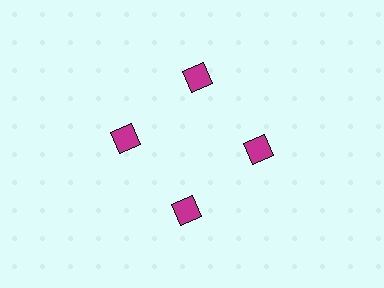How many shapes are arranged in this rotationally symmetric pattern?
There are 4 shapes, arranged in 4 groups of 1.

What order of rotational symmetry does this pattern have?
This pattern has 4-fold rotational symmetry.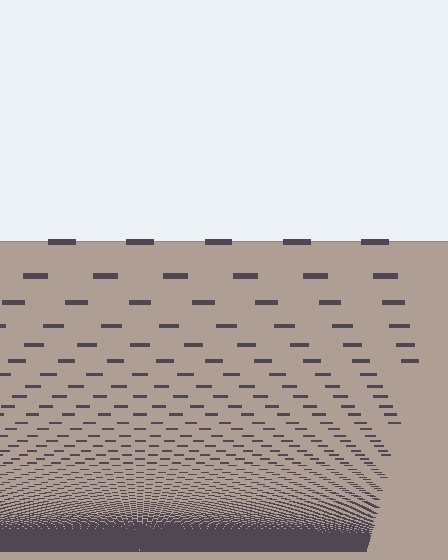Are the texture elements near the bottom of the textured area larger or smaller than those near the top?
Smaller. The gradient is inverted — elements near the bottom are smaller and denser.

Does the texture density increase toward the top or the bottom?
Density increases toward the bottom.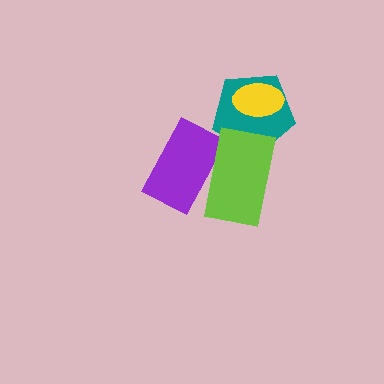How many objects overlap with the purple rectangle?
1 object overlaps with the purple rectangle.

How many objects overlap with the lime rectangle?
2 objects overlap with the lime rectangle.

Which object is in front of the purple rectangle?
The lime rectangle is in front of the purple rectangle.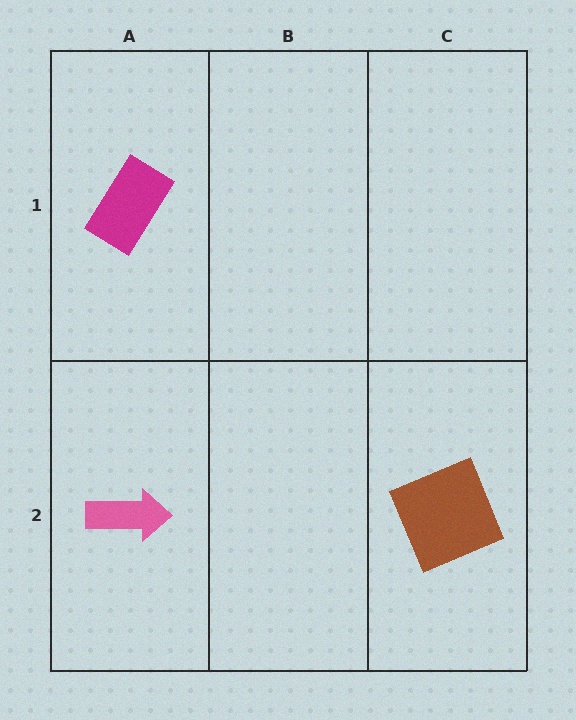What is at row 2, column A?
A pink arrow.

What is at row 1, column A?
A magenta rectangle.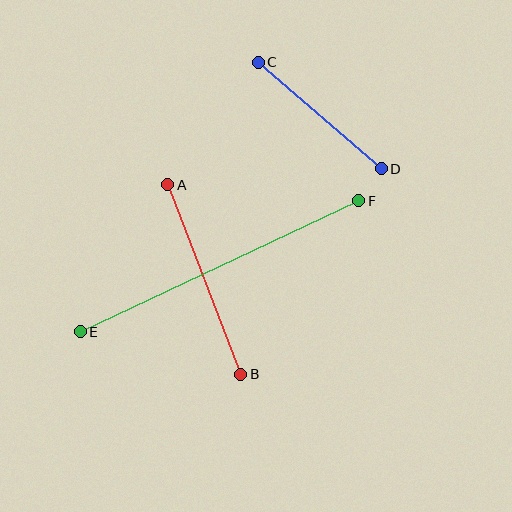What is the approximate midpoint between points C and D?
The midpoint is at approximately (320, 116) pixels.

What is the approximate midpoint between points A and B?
The midpoint is at approximately (204, 279) pixels.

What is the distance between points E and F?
The distance is approximately 308 pixels.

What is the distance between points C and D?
The distance is approximately 163 pixels.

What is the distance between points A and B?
The distance is approximately 203 pixels.